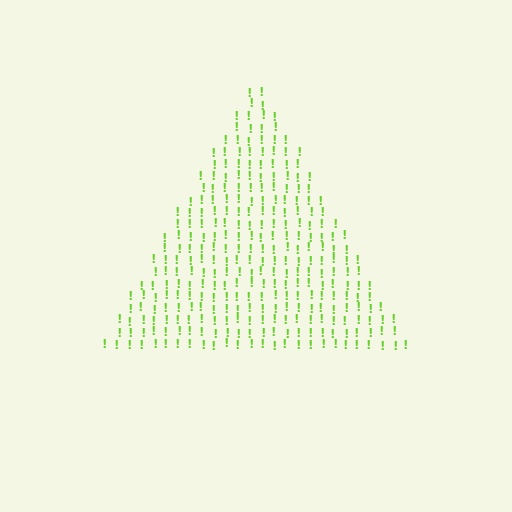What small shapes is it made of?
It is made of small exclamation marks.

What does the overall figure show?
The overall figure shows a triangle.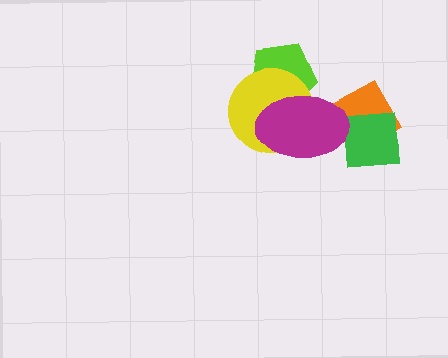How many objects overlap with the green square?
2 objects overlap with the green square.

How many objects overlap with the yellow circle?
2 objects overlap with the yellow circle.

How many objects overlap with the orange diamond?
2 objects overlap with the orange diamond.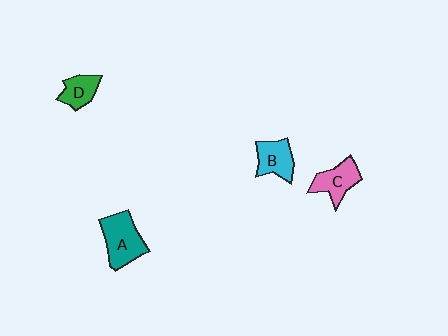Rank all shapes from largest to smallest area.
From largest to smallest: A (teal), C (pink), B (cyan), D (green).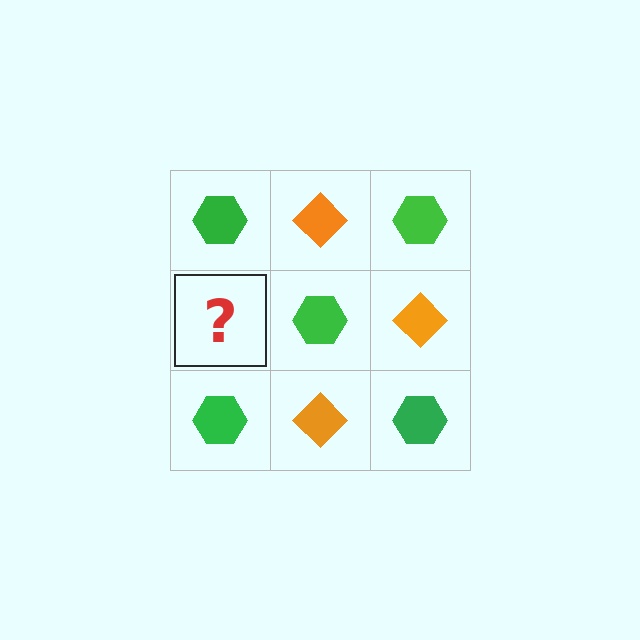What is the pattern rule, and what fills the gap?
The rule is that it alternates green hexagon and orange diamond in a checkerboard pattern. The gap should be filled with an orange diamond.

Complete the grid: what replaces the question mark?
The question mark should be replaced with an orange diamond.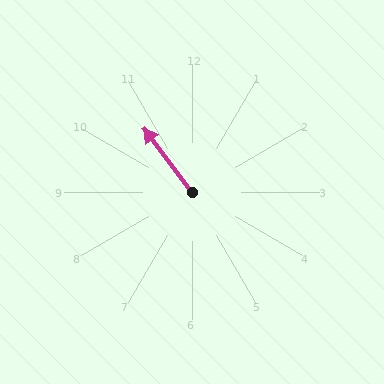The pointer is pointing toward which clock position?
Roughly 11 o'clock.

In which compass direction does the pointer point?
Northwest.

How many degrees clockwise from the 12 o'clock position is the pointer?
Approximately 323 degrees.